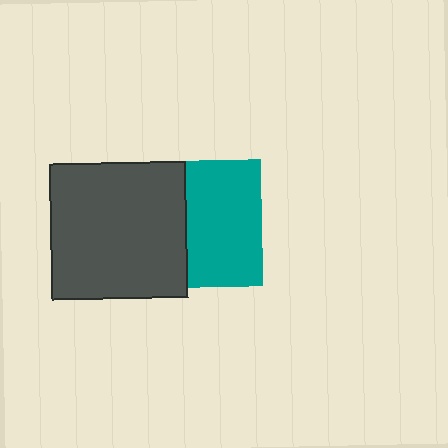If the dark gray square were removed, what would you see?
You would see the complete teal square.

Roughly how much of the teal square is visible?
About half of it is visible (roughly 58%).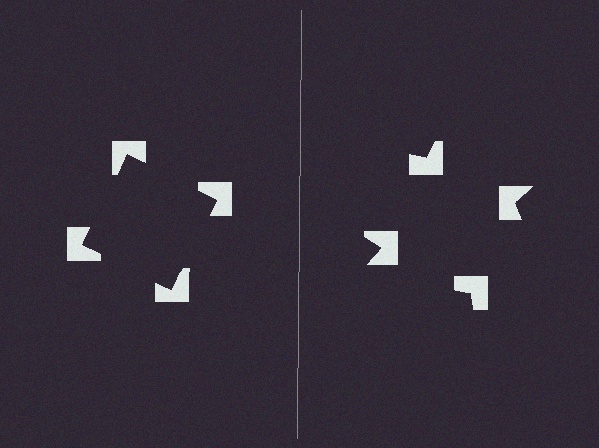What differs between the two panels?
The notched squares are positioned identically on both sides; only the wedge orientations differ. On the left they align to a square; on the right they are misaligned.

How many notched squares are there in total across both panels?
8 — 4 on each side.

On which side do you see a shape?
An illusory square appears on the left side. On the right side the wedge cuts are rotated, so no coherent shape forms.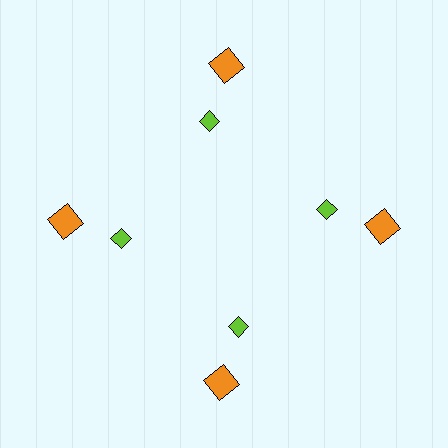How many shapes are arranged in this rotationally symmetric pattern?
There are 8 shapes, arranged in 4 groups of 2.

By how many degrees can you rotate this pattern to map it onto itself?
The pattern maps onto itself every 90 degrees of rotation.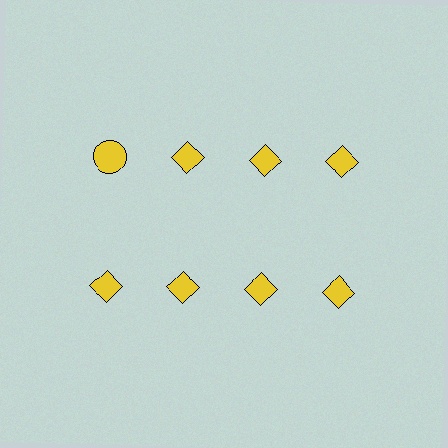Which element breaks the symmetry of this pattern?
The yellow circle in the top row, leftmost column breaks the symmetry. All other shapes are yellow diamonds.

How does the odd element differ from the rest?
It has a different shape: circle instead of diamond.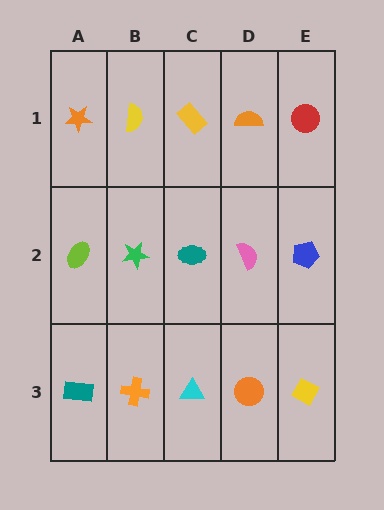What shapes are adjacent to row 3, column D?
A pink semicircle (row 2, column D), a cyan triangle (row 3, column C), a yellow diamond (row 3, column E).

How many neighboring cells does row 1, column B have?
3.